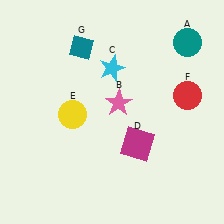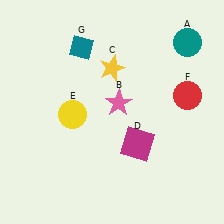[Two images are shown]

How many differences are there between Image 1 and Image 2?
There is 1 difference between the two images.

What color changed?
The star (C) changed from cyan in Image 1 to yellow in Image 2.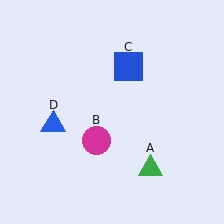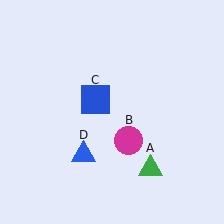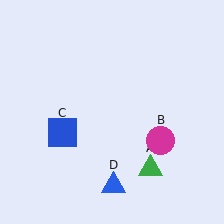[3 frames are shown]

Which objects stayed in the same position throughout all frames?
Green triangle (object A) remained stationary.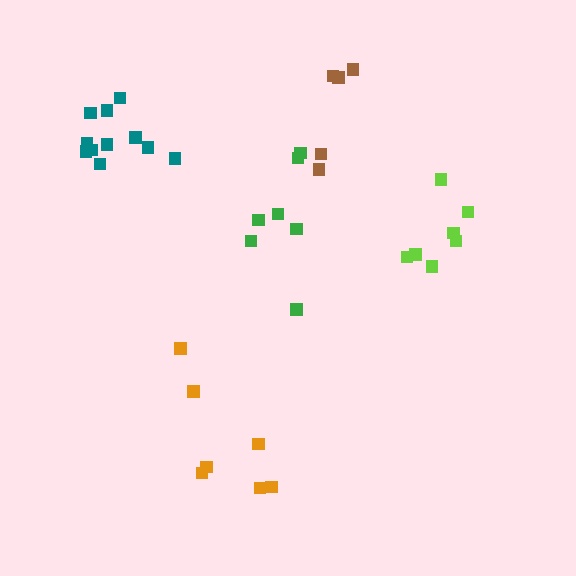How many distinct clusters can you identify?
There are 5 distinct clusters.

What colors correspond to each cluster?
The clusters are colored: green, orange, teal, brown, lime.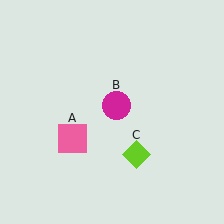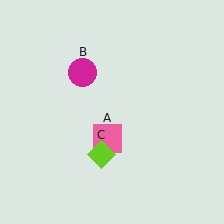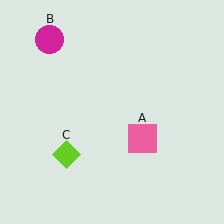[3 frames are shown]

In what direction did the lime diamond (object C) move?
The lime diamond (object C) moved left.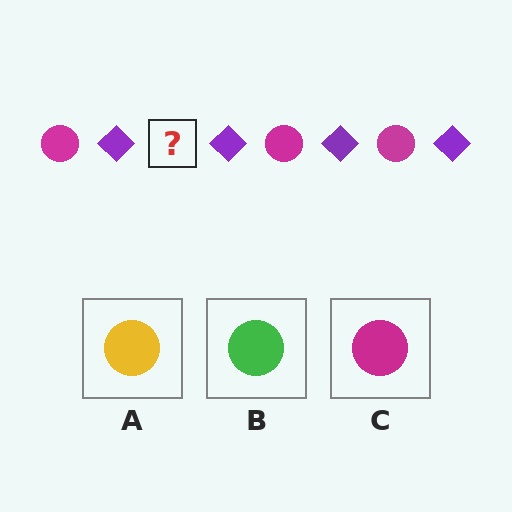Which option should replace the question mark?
Option C.